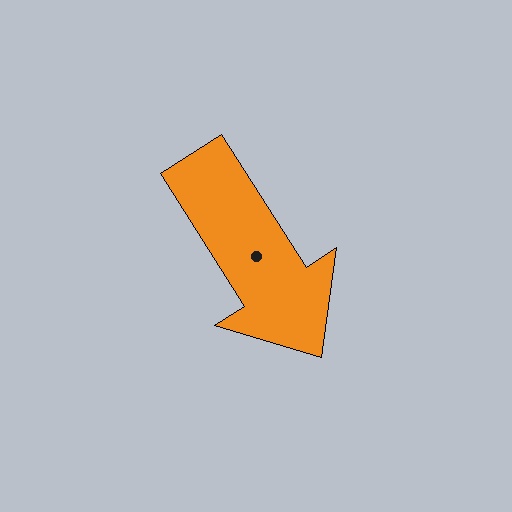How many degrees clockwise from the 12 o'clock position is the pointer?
Approximately 147 degrees.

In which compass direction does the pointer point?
Southeast.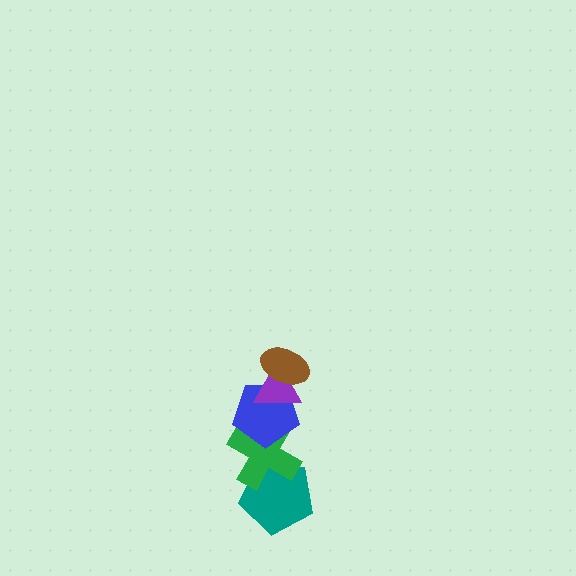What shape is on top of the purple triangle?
The brown ellipse is on top of the purple triangle.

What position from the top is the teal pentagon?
The teal pentagon is 5th from the top.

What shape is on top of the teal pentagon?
The green cross is on top of the teal pentagon.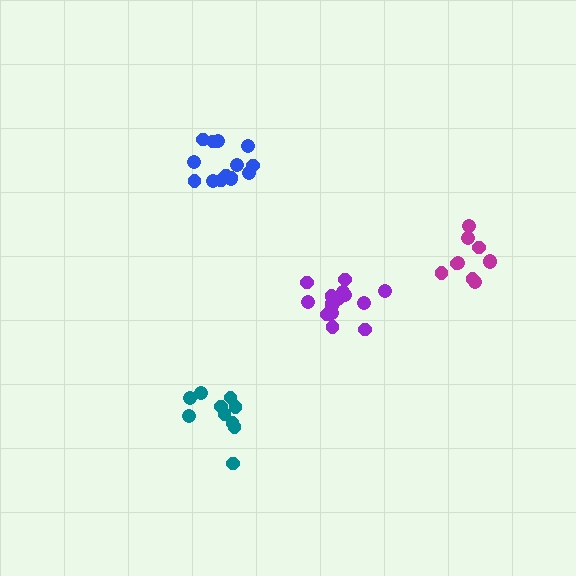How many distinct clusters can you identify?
There are 4 distinct clusters.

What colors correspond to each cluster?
The clusters are colored: teal, purple, magenta, blue.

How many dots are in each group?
Group 1: 10 dots, Group 2: 15 dots, Group 3: 10 dots, Group 4: 14 dots (49 total).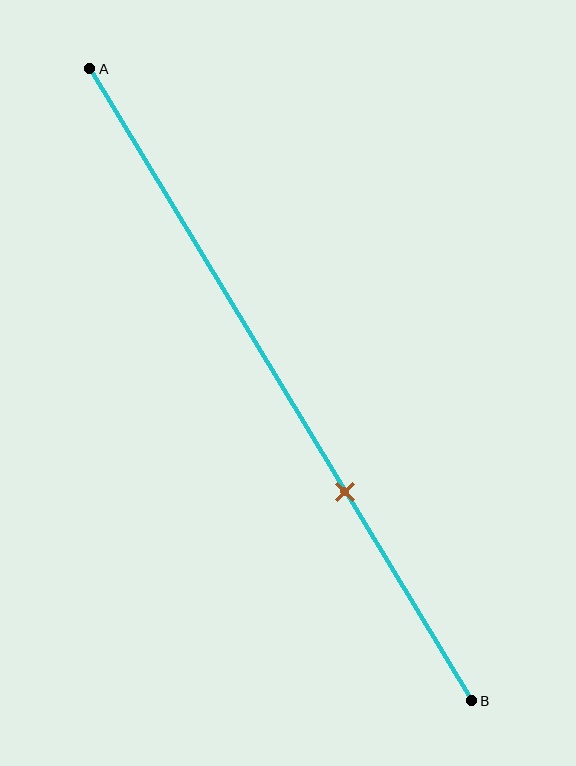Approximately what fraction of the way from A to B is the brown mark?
The brown mark is approximately 65% of the way from A to B.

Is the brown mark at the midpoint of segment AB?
No, the mark is at about 65% from A, not at the 50% midpoint.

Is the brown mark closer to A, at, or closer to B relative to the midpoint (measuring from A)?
The brown mark is closer to point B than the midpoint of segment AB.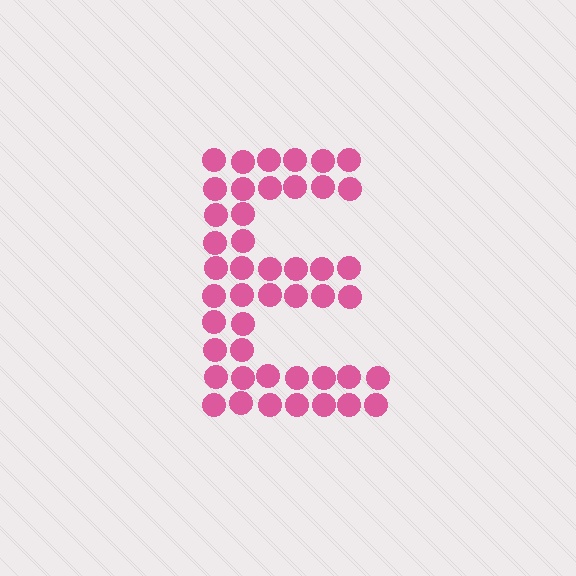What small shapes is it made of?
It is made of small circles.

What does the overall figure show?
The overall figure shows the letter E.